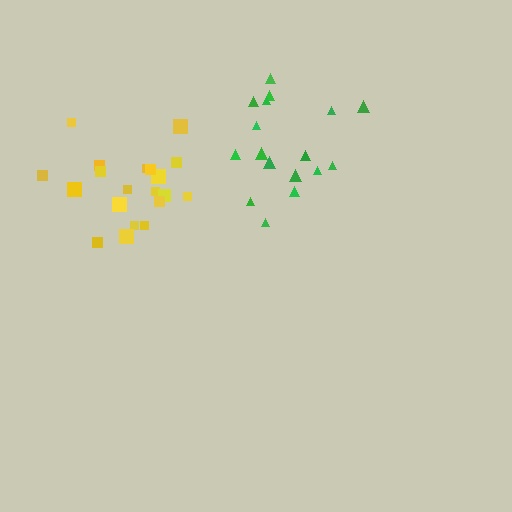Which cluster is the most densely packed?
Yellow.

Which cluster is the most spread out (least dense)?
Green.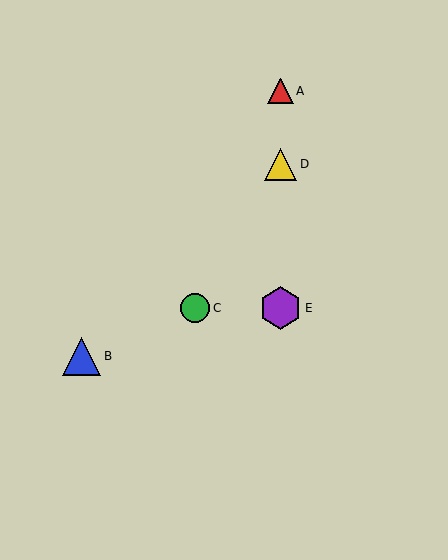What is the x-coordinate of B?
Object B is at x≈82.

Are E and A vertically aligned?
Yes, both are at x≈281.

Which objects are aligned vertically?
Objects A, D, E are aligned vertically.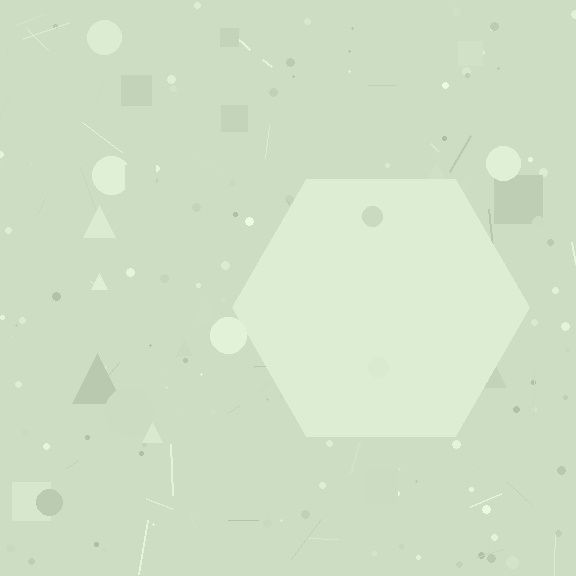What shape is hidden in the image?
A hexagon is hidden in the image.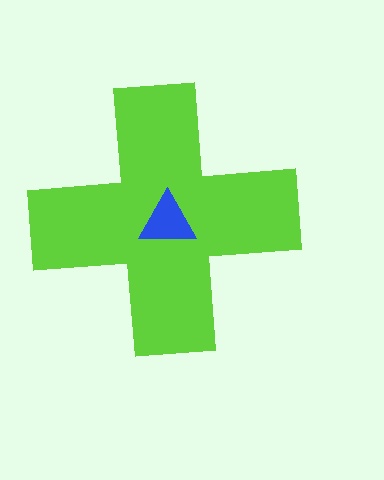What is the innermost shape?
The blue triangle.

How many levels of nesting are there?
2.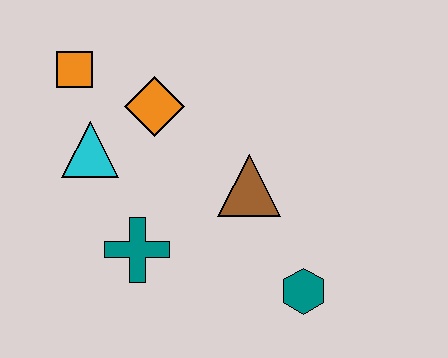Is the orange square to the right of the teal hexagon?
No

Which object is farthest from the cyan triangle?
The teal hexagon is farthest from the cyan triangle.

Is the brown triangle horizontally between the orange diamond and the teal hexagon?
Yes